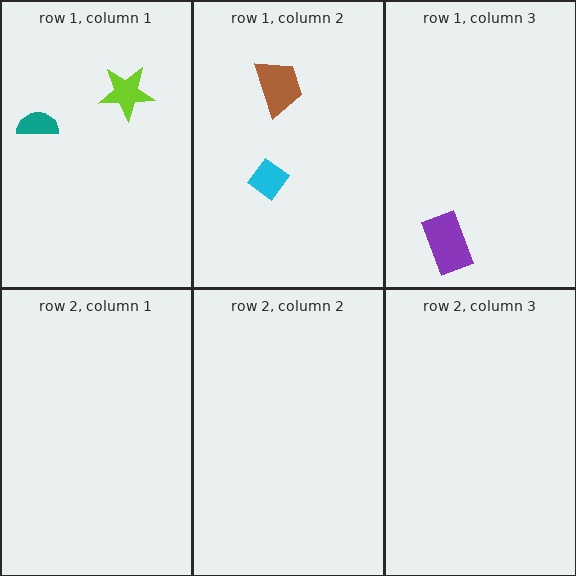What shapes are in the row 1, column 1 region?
The teal semicircle, the lime star.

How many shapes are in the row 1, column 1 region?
2.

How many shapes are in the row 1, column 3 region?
1.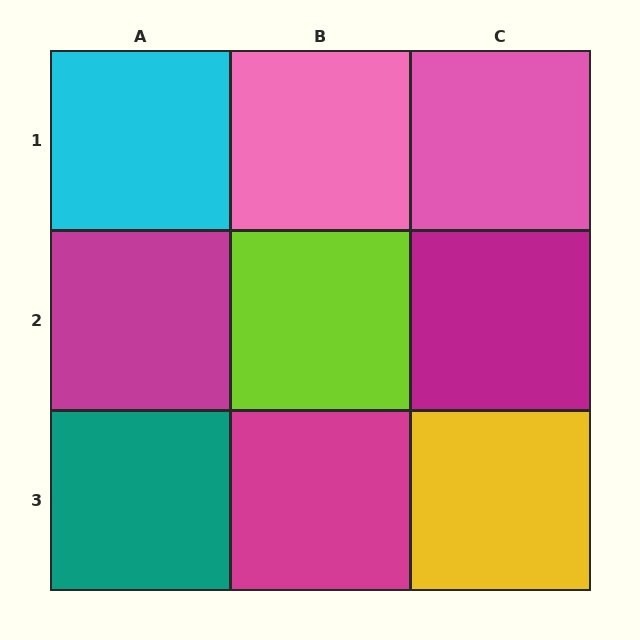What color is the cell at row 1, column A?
Cyan.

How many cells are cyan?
1 cell is cyan.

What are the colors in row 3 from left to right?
Teal, magenta, yellow.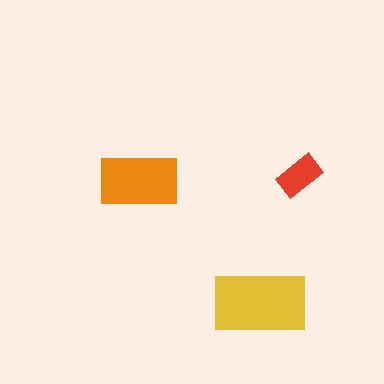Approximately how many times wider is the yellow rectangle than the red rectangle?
About 2 times wider.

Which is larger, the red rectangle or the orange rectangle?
The orange one.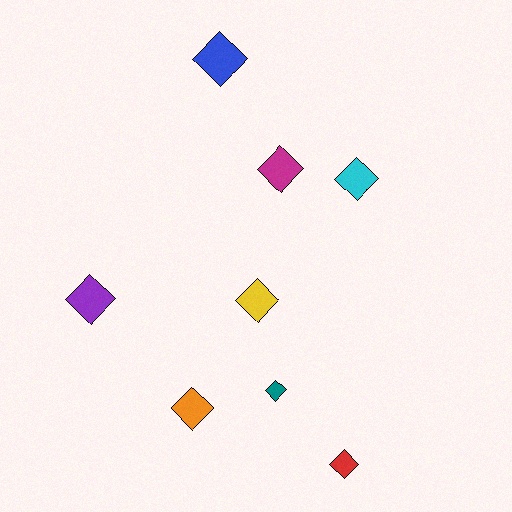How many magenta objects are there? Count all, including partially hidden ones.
There is 1 magenta object.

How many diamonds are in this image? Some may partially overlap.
There are 8 diamonds.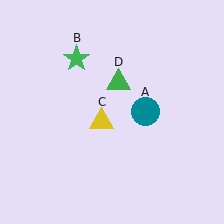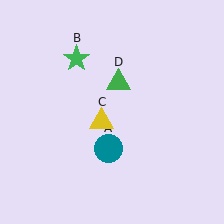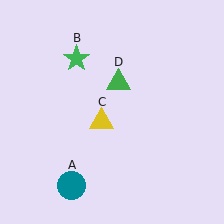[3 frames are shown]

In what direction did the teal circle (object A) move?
The teal circle (object A) moved down and to the left.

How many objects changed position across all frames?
1 object changed position: teal circle (object A).